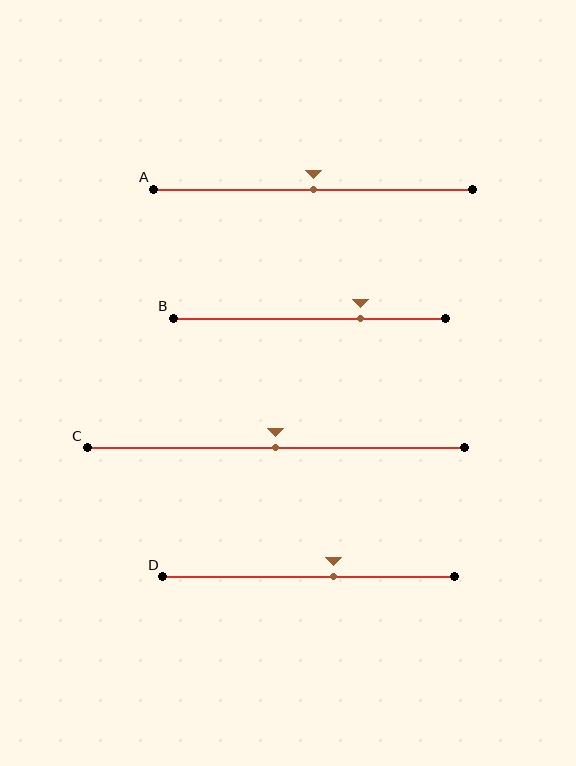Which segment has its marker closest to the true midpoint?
Segment A has its marker closest to the true midpoint.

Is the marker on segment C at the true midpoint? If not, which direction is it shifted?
Yes, the marker on segment C is at the true midpoint.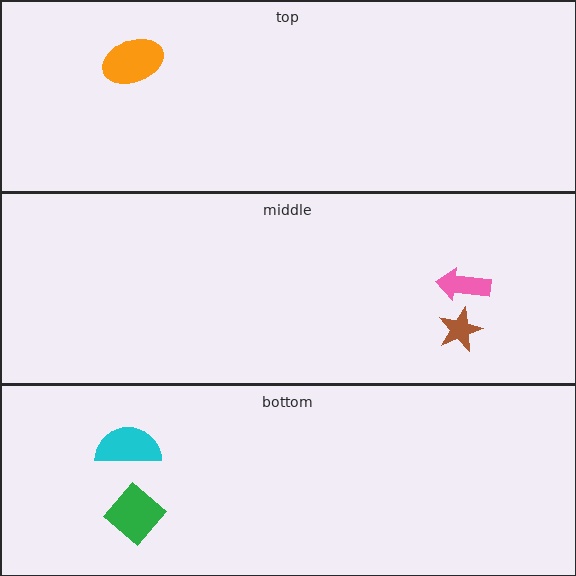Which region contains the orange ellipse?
The top region.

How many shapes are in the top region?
1.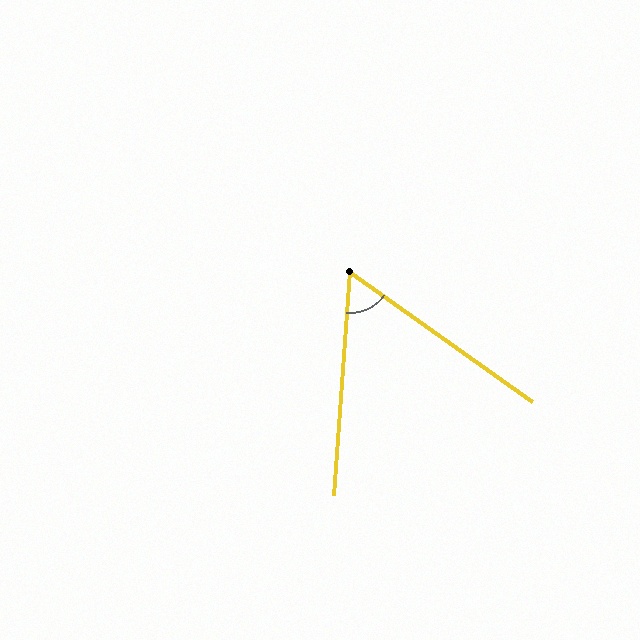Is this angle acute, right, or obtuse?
It is acute.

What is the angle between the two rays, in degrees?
Approximately 59 degrees.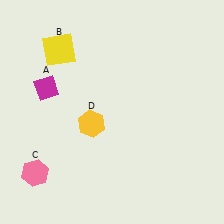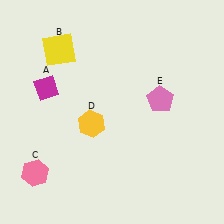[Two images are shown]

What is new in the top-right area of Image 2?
A pink pentagon (E) was added in the top-right area of Image 2.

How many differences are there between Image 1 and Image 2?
There is 1 difference between the two images.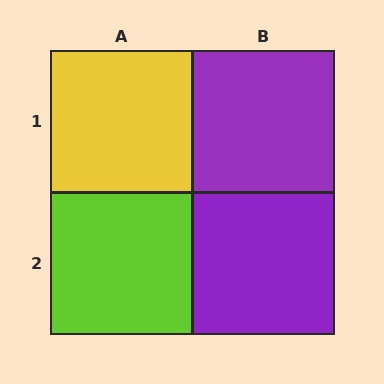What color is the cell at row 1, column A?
Yellow.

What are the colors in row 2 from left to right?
Lime, purple.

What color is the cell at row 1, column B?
Purple.